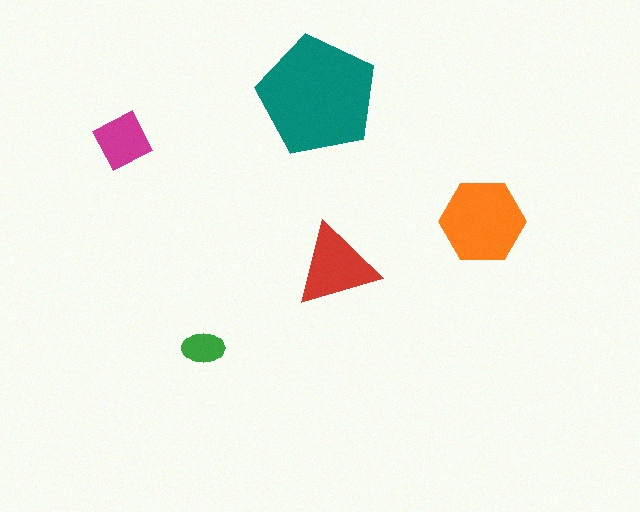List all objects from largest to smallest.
The teal pentagon, the orange hexagon, the red triangle, the magenta diamond, the green ellipse.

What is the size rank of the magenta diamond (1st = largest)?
4th.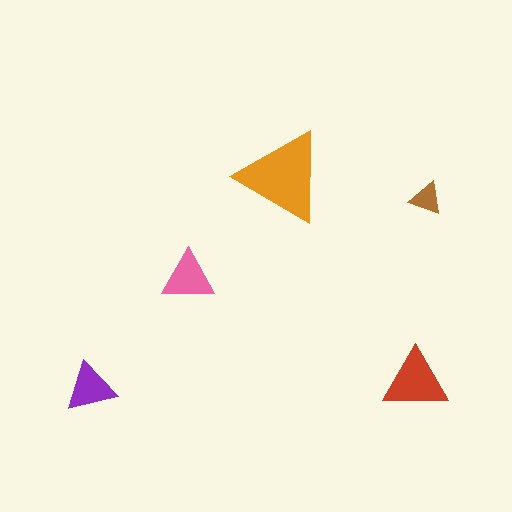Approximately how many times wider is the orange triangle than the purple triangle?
About 2 times wider.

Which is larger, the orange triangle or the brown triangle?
The orange one.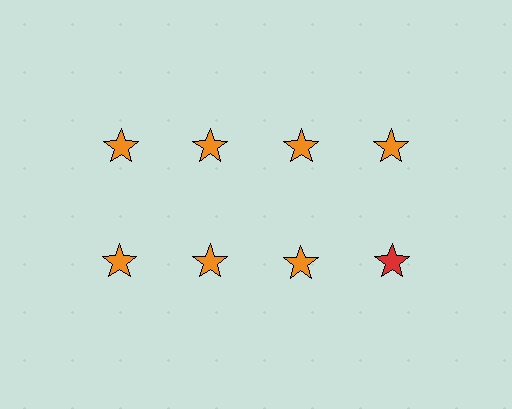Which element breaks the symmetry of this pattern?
The red star in the second row, second from right column breaks the symmetry. All other shapes are orange stars.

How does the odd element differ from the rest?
It has a different color: red instead of orange.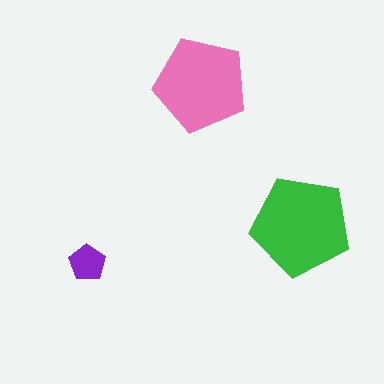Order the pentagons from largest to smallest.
the green one, the pink one, the purple one.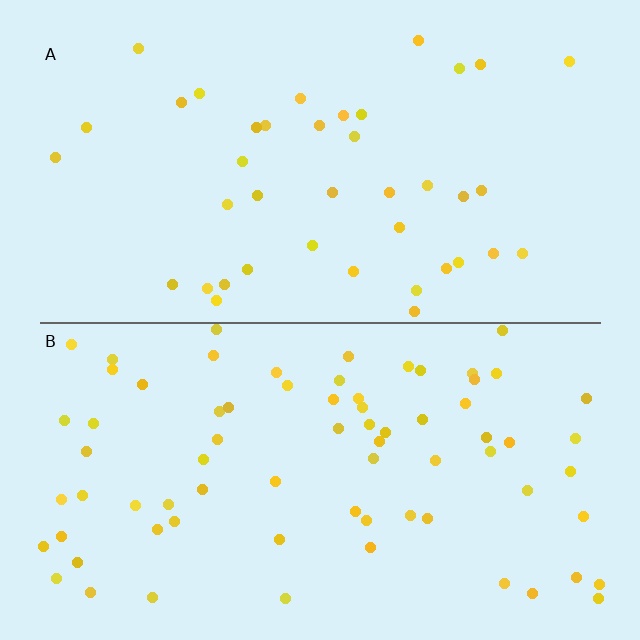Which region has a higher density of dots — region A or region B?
B (the bottom).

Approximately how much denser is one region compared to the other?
Approximately 1.8× — region B over region A.